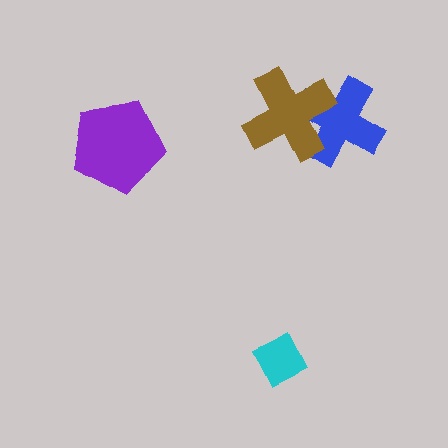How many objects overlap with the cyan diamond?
0 objects overlap with the cyan diamond.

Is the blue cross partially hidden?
Yes, it is partially covered by another shape.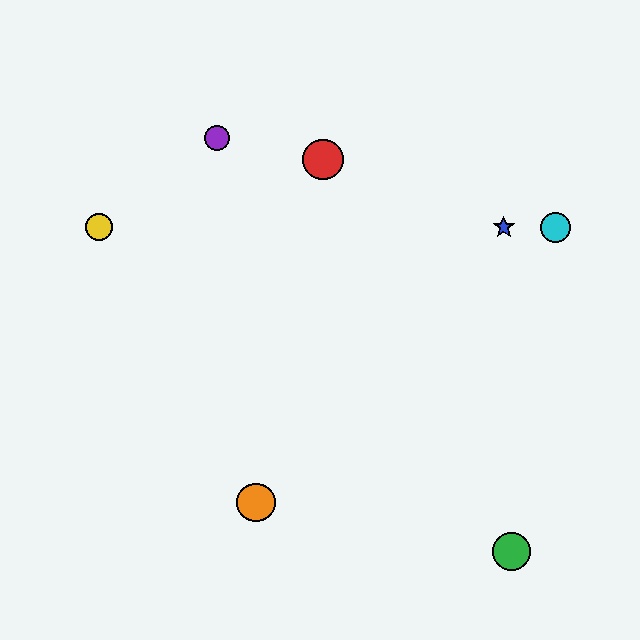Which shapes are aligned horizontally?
The blue star, the yellow circle, the cyan circle are aligned horizontally.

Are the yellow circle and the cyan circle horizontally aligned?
Yes, both are at y≈227.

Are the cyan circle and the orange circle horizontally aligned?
No, the cyan circle is at y≈227 and the orange circle is at y≈503.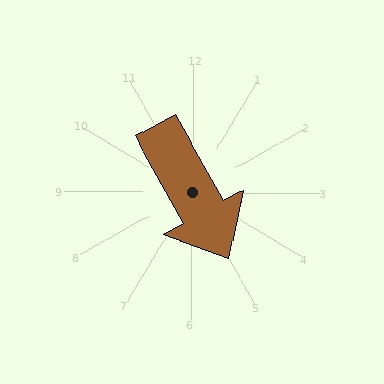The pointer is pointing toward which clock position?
Roughly 5 o'clock.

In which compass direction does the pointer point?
Southeast.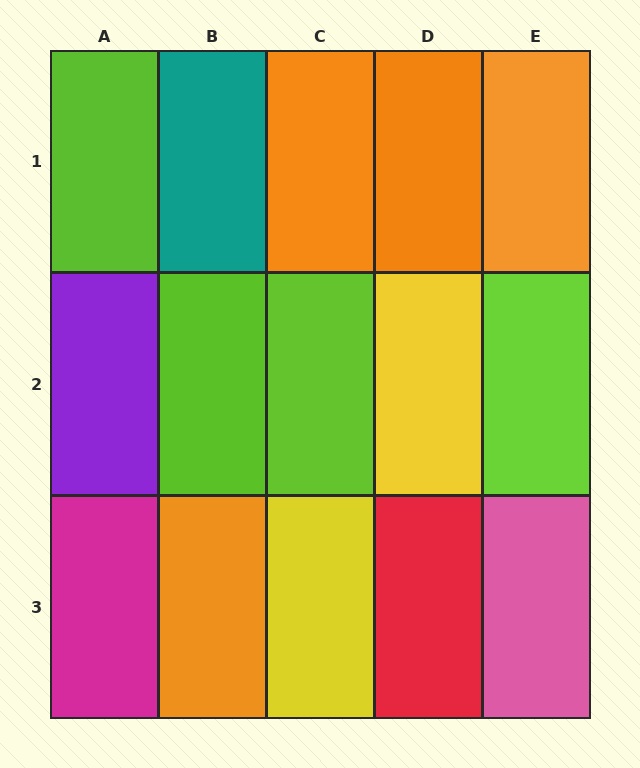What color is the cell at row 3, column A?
Magenta.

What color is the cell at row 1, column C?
Orange.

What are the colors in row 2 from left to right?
Purple, lime, lime, yellow, lime.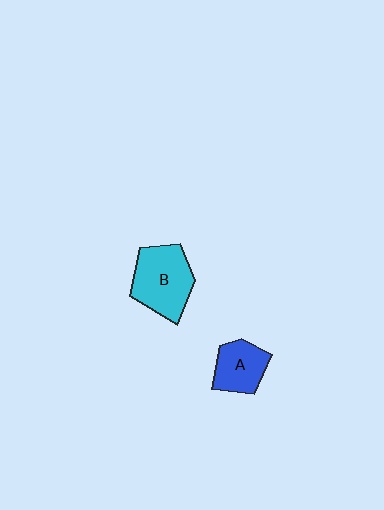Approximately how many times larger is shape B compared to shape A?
Approximately 1.5 times.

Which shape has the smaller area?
Shape A (blue).